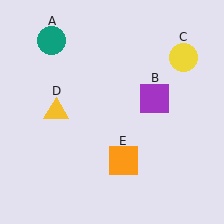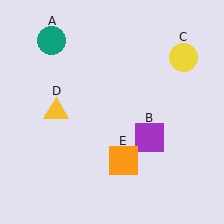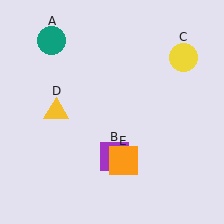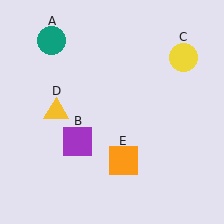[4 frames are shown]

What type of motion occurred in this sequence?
The purple square (object B) rotated clockwise around the center of the scene.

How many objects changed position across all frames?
1 object changed position: purple square (object B).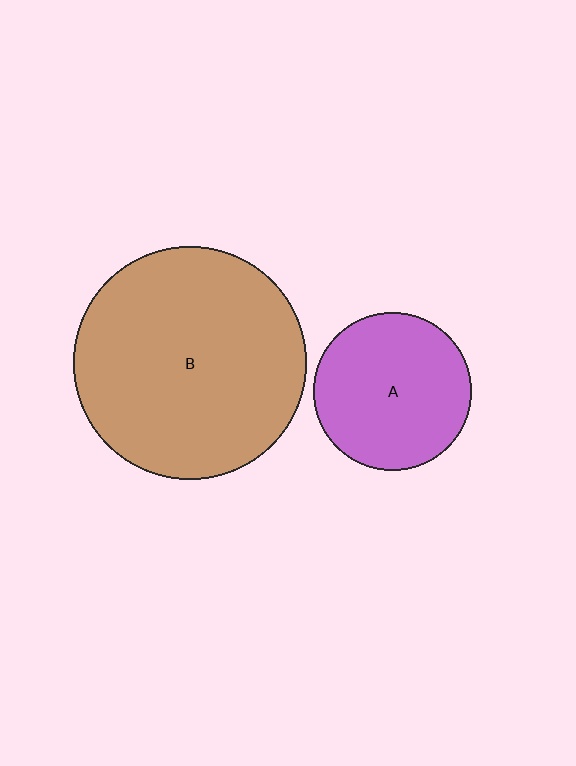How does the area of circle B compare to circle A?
Approximately 2.2 times.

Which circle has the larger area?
Circle B (brown).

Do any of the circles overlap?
No, none of the circles overlap.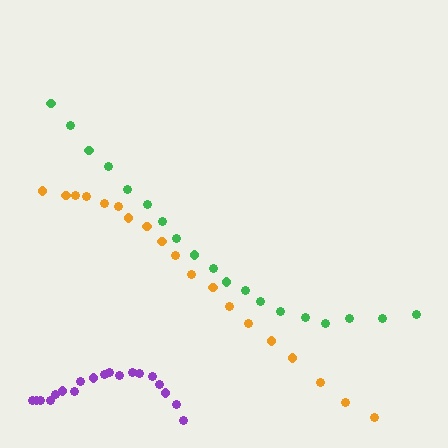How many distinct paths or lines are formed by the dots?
There are 3 distinct paths.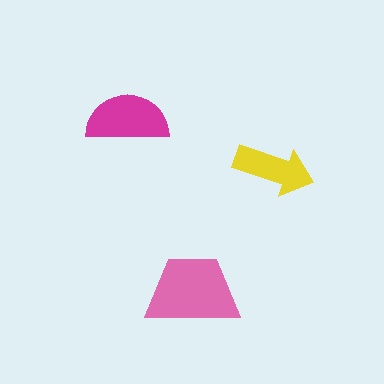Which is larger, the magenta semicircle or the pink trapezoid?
The pink trapezoid.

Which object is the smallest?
The yellow arrow.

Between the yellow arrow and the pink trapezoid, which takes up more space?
The pink trapezoid.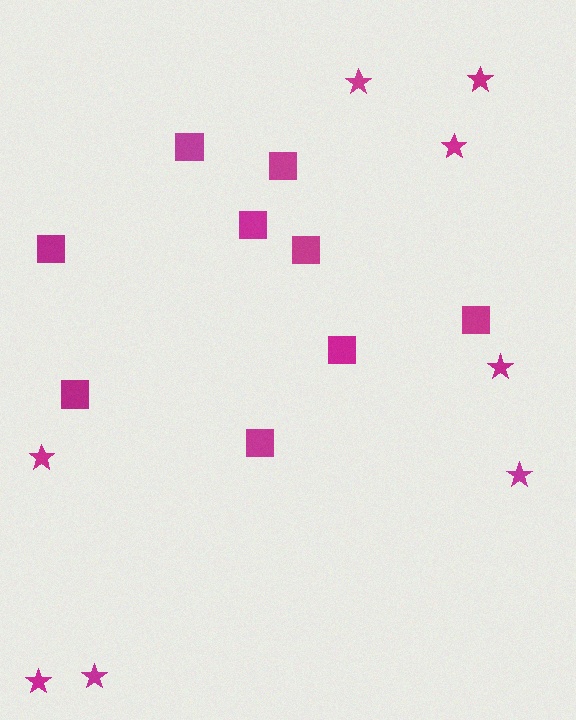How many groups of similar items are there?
There are 2 groups: one group of stars (8) and one group of squares (9).